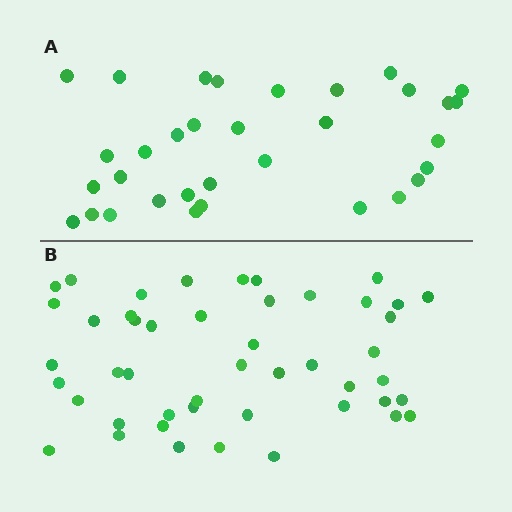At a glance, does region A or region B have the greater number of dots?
Region B (the bottom region) has more dots.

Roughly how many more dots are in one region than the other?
Region B has approximately 15 more dots than region A.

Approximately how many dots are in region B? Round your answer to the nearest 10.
About 50 dots. (The exact count is 47, which rounds to 50.)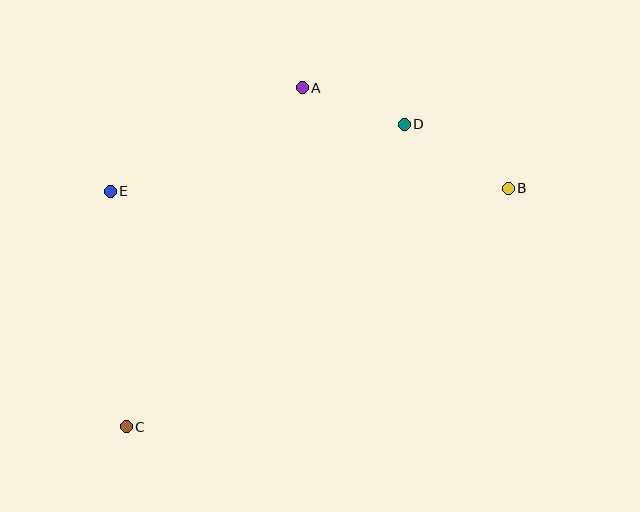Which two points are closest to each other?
Points A and D are closest to each other.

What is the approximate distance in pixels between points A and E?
The distance between A and E is approximately 218 pixels.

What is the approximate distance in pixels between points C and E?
The distance between C and E is approximately 236 pixels.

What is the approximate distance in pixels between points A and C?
The distance between A and C is approximately 382 pixels.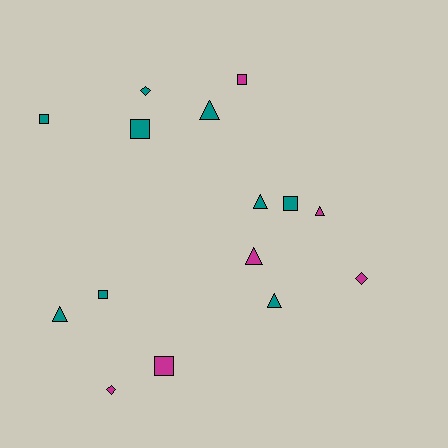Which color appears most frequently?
Teal, with 9 objects.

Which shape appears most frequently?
Triangle, with 6 objects.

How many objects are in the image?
There are 15 objects.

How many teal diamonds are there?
There is 1 teal diamond.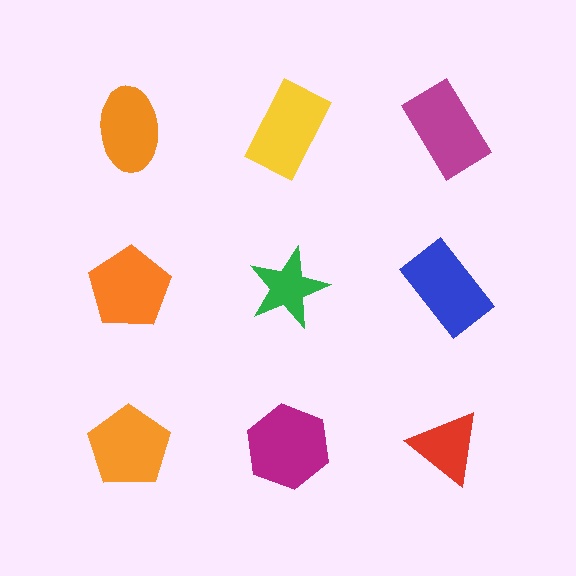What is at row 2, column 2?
A green star.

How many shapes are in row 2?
3 shapes.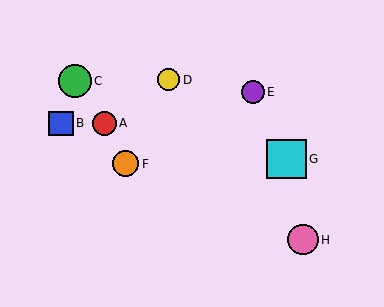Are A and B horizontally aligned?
Yes, both are at y≈123.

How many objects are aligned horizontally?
2 objects (A, B) are aligned horizontally.